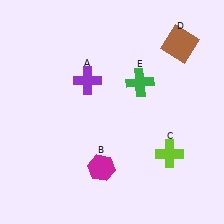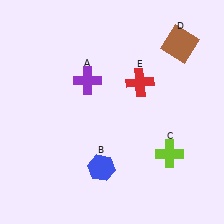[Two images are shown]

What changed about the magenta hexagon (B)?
In Image 1, B is magenta. In Image 2, it changed to blue.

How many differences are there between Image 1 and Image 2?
There are 2 differences between the two images.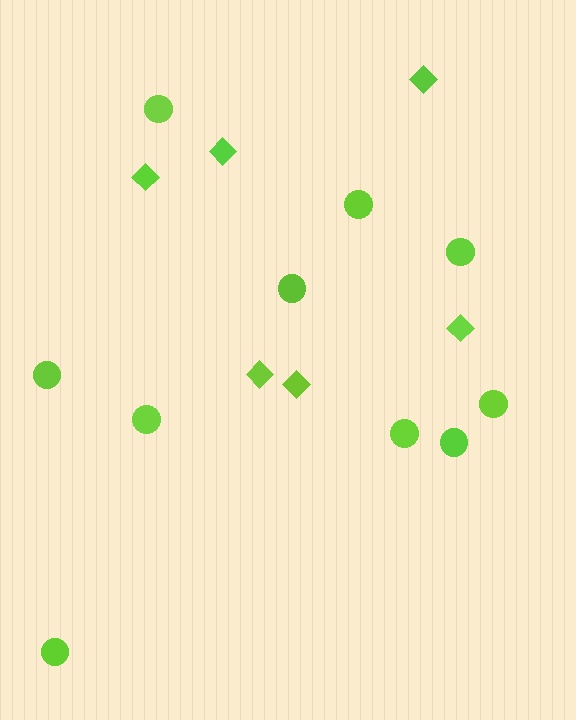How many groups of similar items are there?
There are 2 groups: one group of diamonds (6) and one group of circles (10).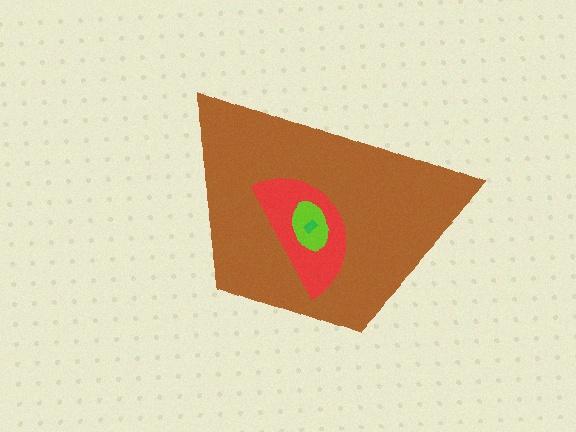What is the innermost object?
The green rectangle.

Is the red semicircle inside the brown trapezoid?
Yes.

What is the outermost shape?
The brown trapezoid.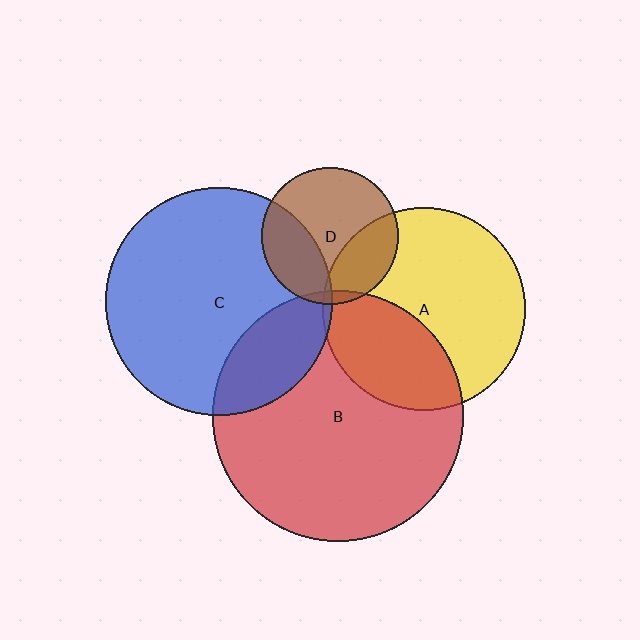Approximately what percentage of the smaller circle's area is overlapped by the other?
Approximately 5%.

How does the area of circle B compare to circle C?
Approximately 1.2 times.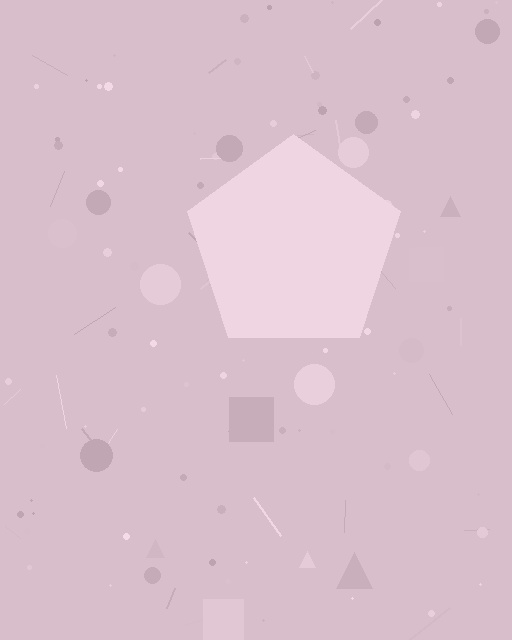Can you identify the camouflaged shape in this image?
The camouflaged shape is a pentagon.